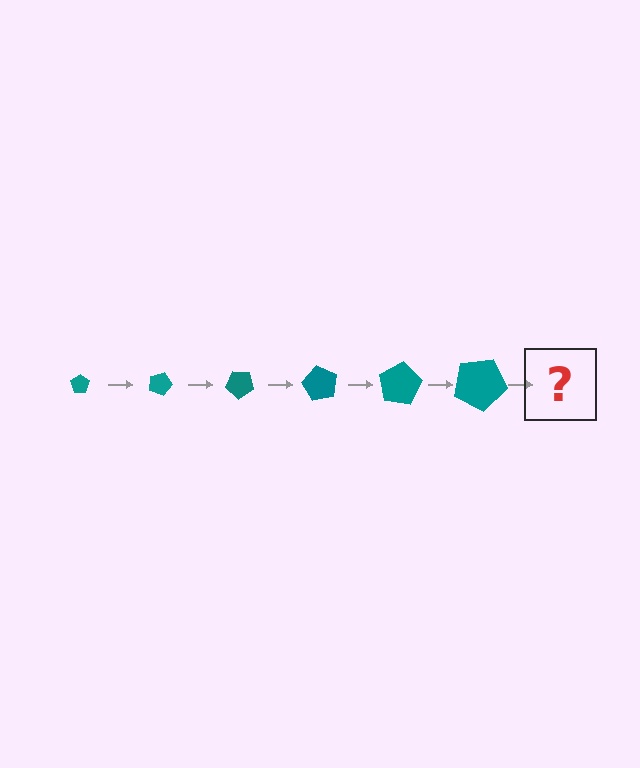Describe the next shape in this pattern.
It should be a pentagon, larger than the previous one and rotated 120 degrees from the start.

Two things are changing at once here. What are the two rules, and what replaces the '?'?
The two rules are that the pentagon grows larger each step and it rotates 20 degrees each step. The '?' should be a pentagon, larger than the previous one and rotated 120 degrees from the start.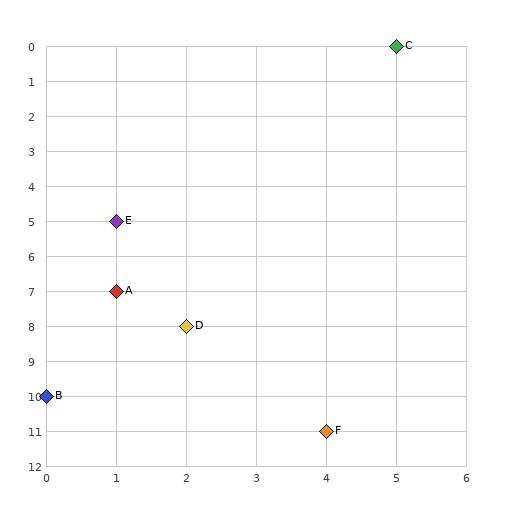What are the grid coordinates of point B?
Point B is at grid coordinates (0, 10).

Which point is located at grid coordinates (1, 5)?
Point E is at (1, 5).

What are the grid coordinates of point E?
Point E is at grid coordinates (1, 5).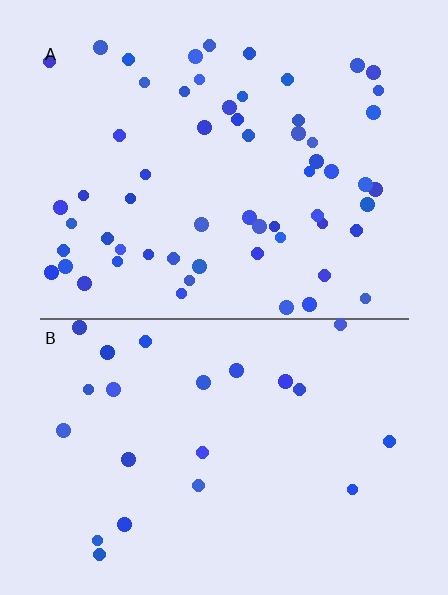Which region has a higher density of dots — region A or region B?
A (the top).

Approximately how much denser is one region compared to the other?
Approximately 2.5× — region A over region B.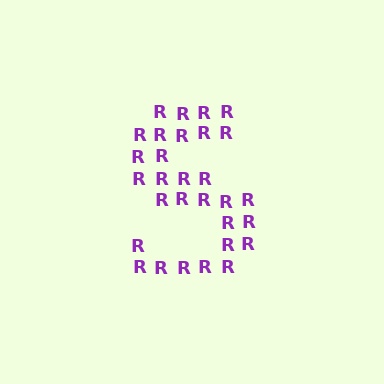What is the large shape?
The large shape is the letter S.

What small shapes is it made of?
It is made of small letter R's.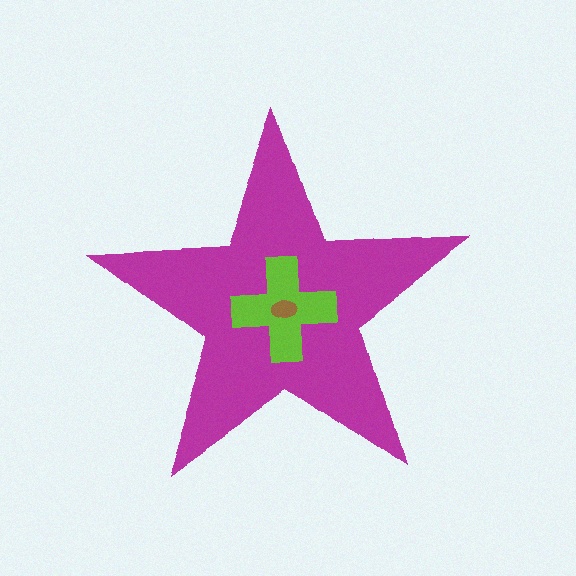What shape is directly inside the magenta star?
The lime cross.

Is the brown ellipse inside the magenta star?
Yes.